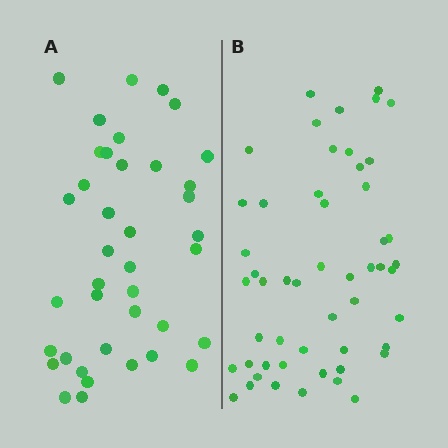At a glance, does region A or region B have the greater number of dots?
Region B (the right region) has more dots.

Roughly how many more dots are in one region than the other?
Region B has approximately 15 more dots than region A.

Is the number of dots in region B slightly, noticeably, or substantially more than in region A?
Region B has noticeably more, but not dramatically so. The ratio is roughly 1.3 to 1.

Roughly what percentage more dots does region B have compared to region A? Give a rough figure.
About 35% more.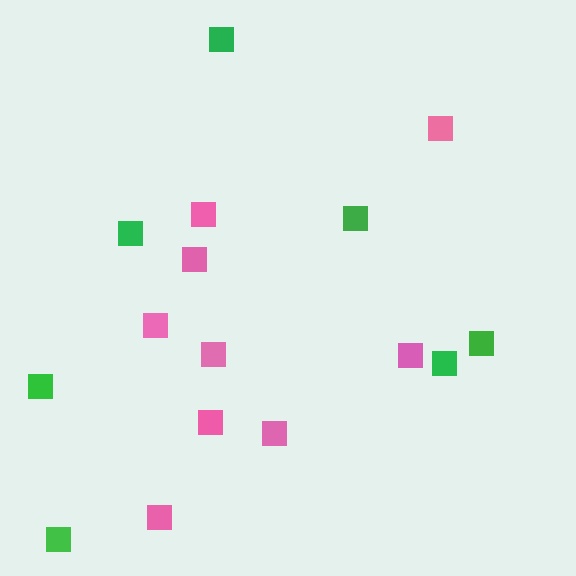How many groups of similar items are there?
There are 2 groups: one group of green squares (7) and one group of pink squares (9).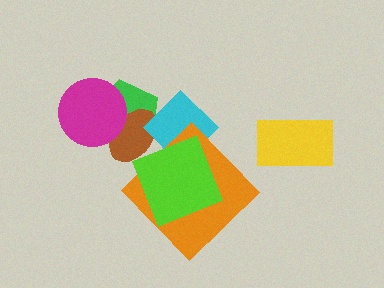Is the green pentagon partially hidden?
Yes, it is partially covered by another shape.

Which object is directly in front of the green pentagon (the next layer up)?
The brown ellipse is directly in front of the green pentagon.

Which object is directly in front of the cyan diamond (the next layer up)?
The orange diamond is directly in front of the cyan diamond.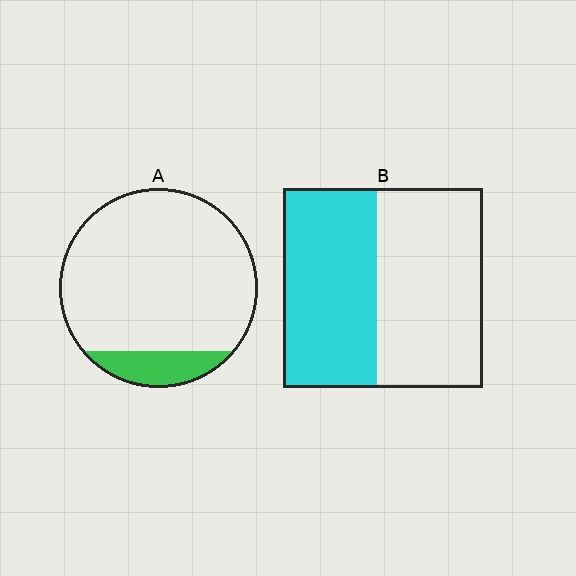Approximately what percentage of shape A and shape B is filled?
A is approximately 15% and B is approximately 45%.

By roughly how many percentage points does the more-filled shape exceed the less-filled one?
By roughly 35 percentage points (B over A).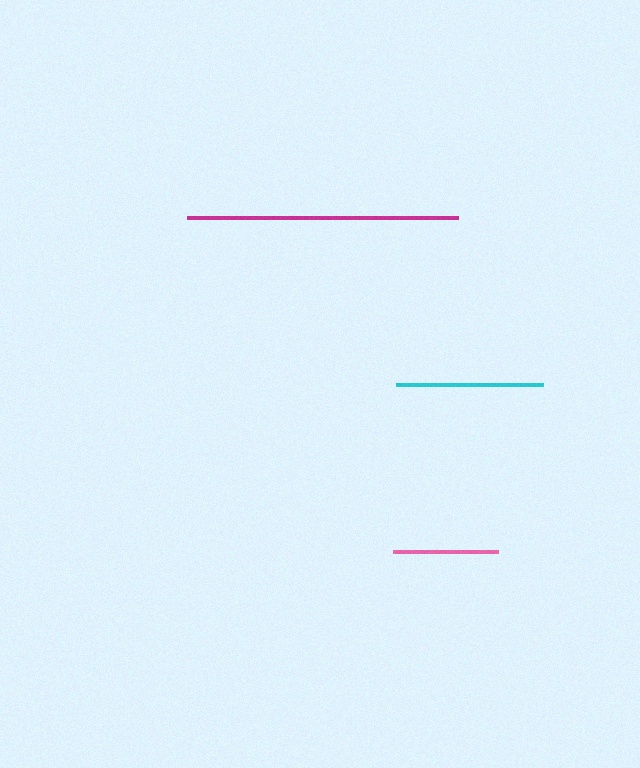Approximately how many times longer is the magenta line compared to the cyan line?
The magenta line is approximately 1.8 times the length of the cyan line.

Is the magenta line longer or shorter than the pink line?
The magenta line is longer than the pink line.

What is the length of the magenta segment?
The magenta segment is approximately 271 pixels long.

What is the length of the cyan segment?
The cyan segment is approximately 147 pixels long.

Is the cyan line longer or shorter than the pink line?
The cyan line is longer than the pink line.